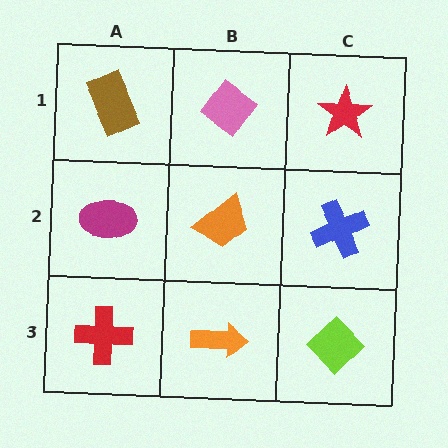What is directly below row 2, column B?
An orange arrow.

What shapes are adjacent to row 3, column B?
An orange trapezoid (row 2, column B), a red cross (row 3, column A), a lime diamond (row 3, column C).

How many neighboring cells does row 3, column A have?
2.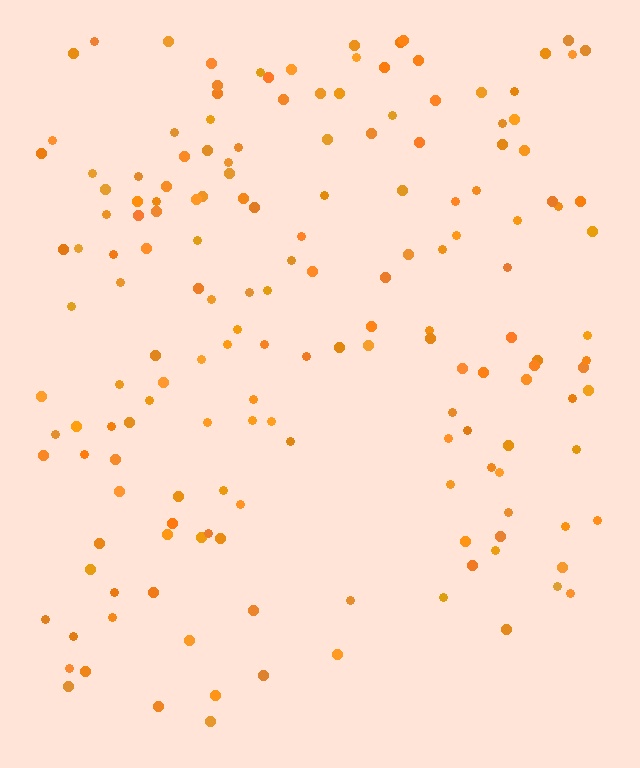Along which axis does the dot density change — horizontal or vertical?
Vertical.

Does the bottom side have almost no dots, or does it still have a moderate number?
Still a moderate number, just noticeably fewer than the top.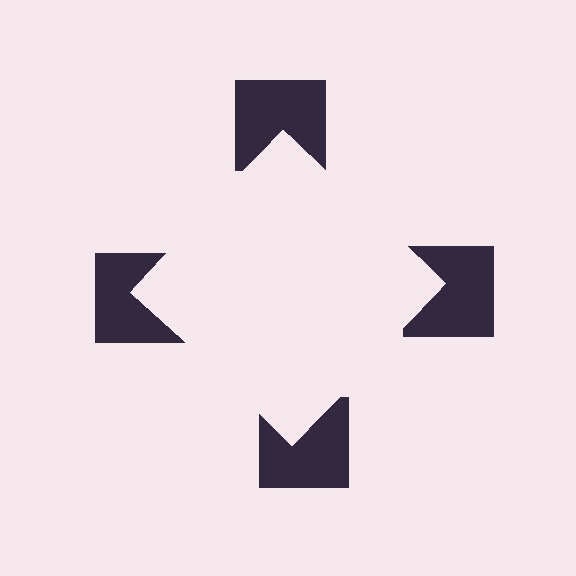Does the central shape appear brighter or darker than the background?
It typically appears slightly brighter than the background, even though no actual brightness change is drawn.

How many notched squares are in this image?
There are 4 — one at each vertex of the illusory square.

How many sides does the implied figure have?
4 sides.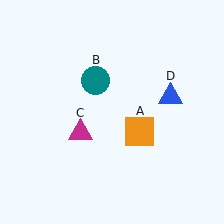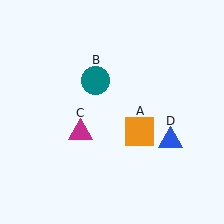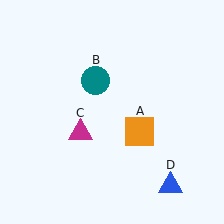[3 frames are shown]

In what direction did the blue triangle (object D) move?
The blue triangle (object D) moved down.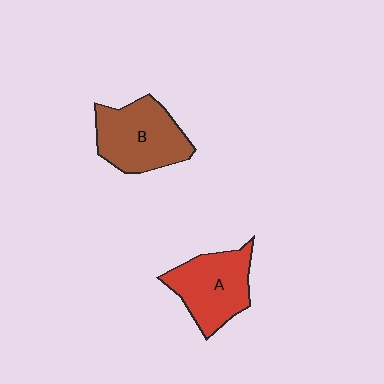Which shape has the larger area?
Shape B (brown).